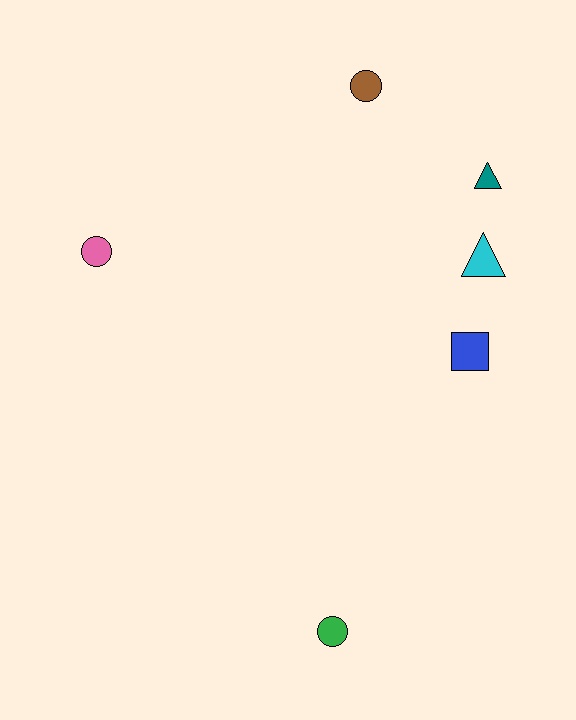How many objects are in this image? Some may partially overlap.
There are 6 objects.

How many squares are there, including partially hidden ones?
There is 1 square.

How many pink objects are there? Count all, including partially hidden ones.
There is 1 pink object.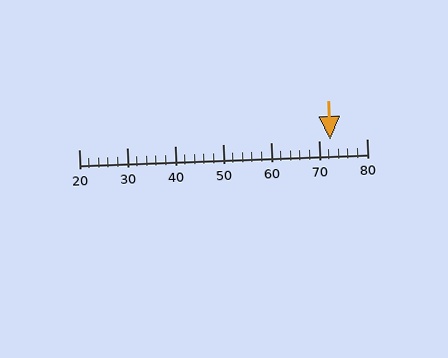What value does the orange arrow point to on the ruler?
The orange arrow points to approximately 72.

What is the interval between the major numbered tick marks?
The major tick marks are spaced 10 units apart.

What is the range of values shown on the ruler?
The ruler shows values from 20 to 80.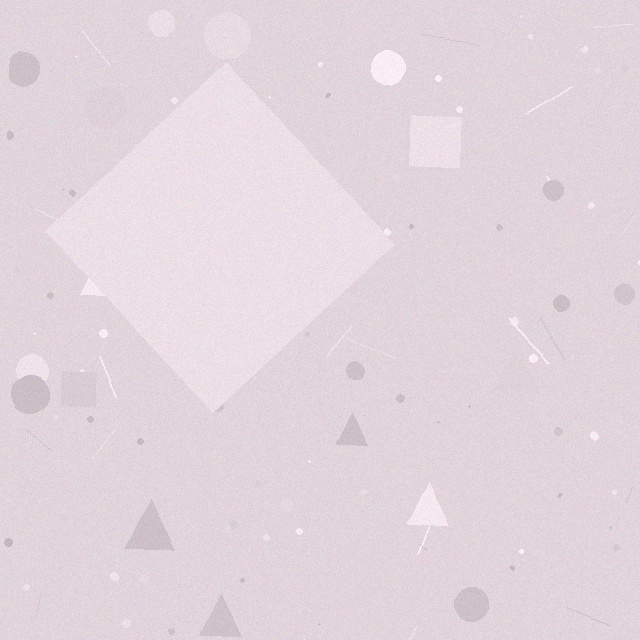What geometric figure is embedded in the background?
A diamond is embedded in the background.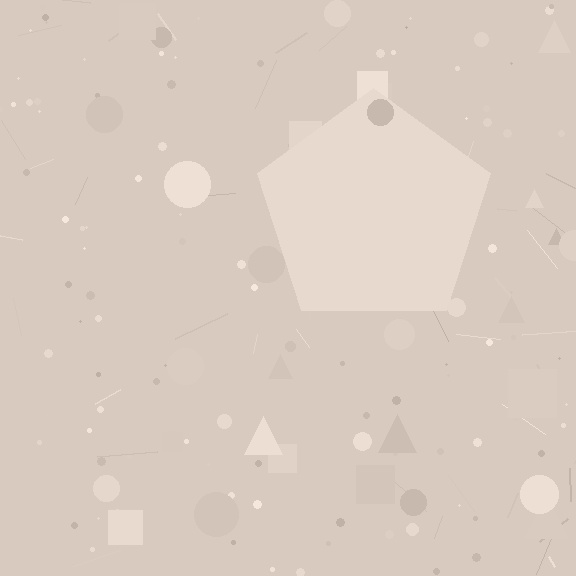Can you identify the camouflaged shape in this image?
The camouflaged shape is a pentagon.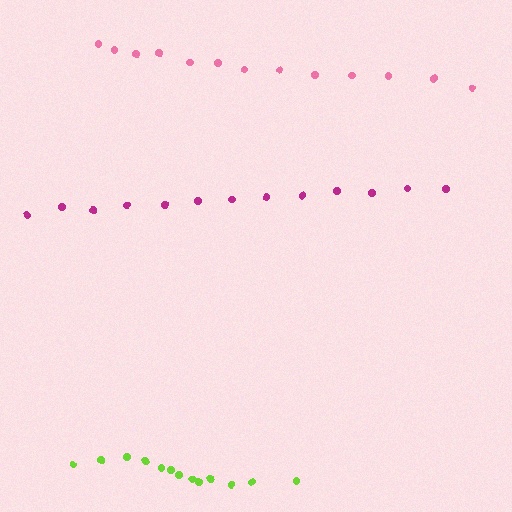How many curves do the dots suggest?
There are 3 distinct paths.